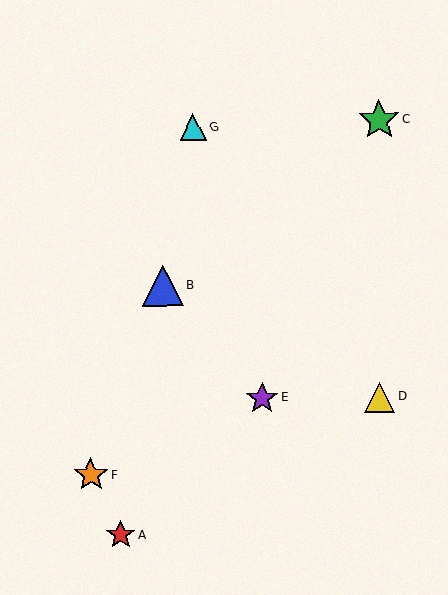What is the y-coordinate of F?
Object F is at y≈475.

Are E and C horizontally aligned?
No, E is at y≈398 and C is at y≈120.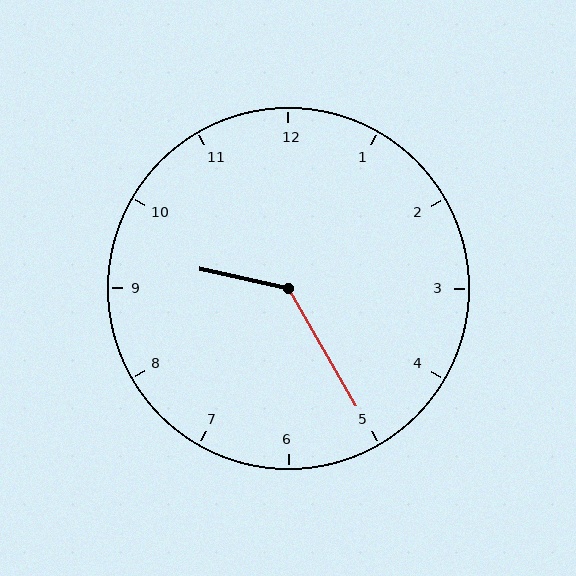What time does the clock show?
9:25.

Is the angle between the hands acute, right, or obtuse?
It is obtuse.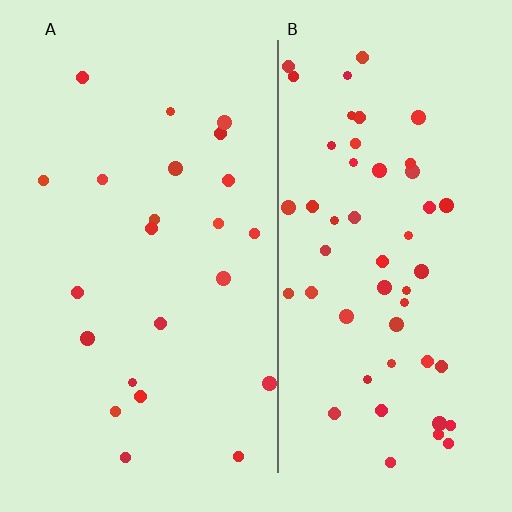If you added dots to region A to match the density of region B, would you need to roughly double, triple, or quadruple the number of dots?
Approximately double.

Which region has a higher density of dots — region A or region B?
B (the right).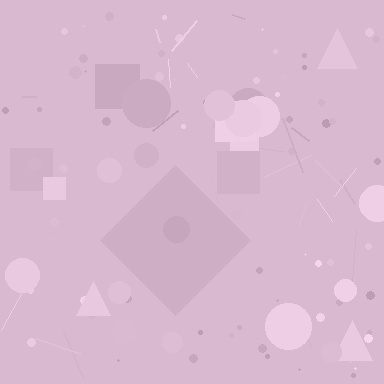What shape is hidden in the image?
A diamond is hidden in the image.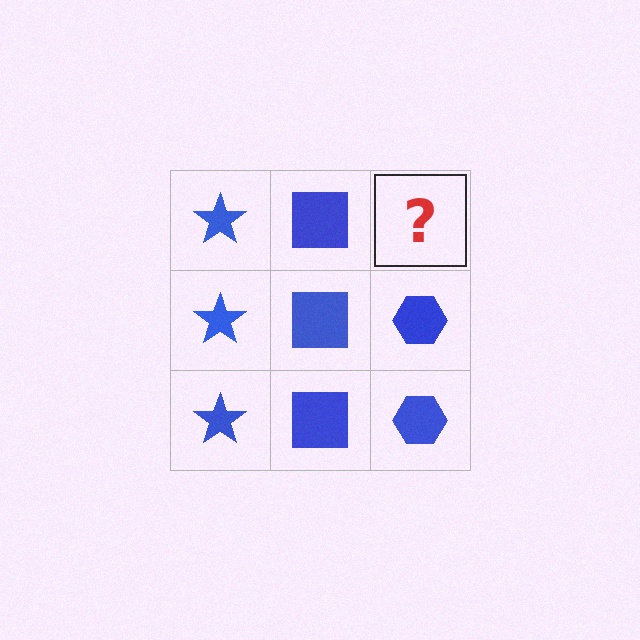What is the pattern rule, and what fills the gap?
The rule is that each column has a consistent shape. The gap should be filled with a blue hexagon.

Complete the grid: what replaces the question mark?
The question mark should be replaced with a blue hexagon.